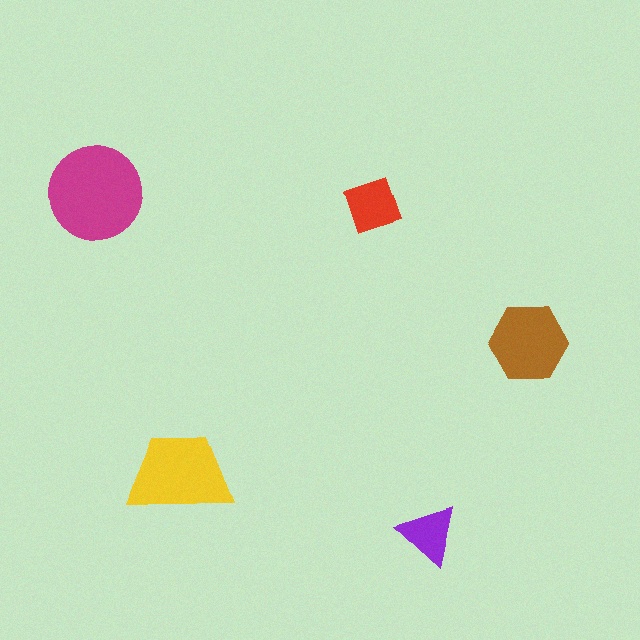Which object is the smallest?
The purple triangle.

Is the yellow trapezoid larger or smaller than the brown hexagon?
Larger.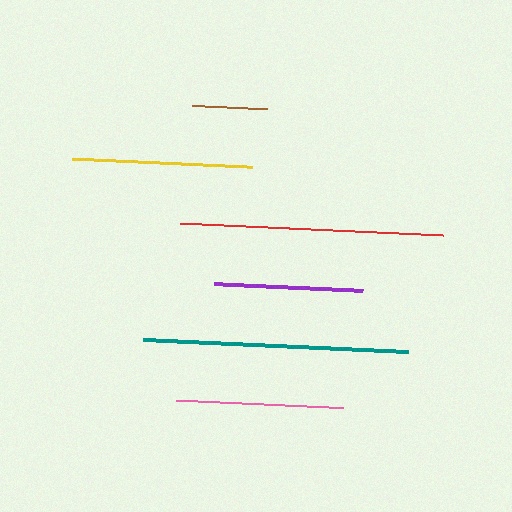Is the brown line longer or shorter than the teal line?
The teal line is longer than the brown line.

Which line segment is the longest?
The teal line is the longest at approximately 265 pixels.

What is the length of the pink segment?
The pink segment is approximately 167 pixels long.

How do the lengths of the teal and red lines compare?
The teal and red lines are approximately the same length.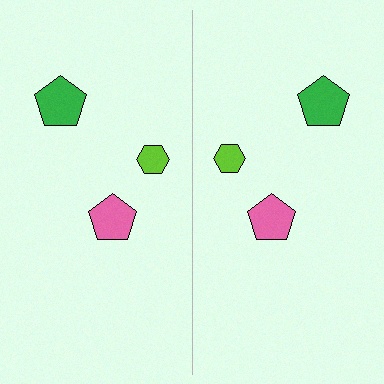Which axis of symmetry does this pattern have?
The pattern has a vertical axis of symmetry running through the center of the image.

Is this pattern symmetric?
Yes, this pattern has bilateral (reflection) symmetry.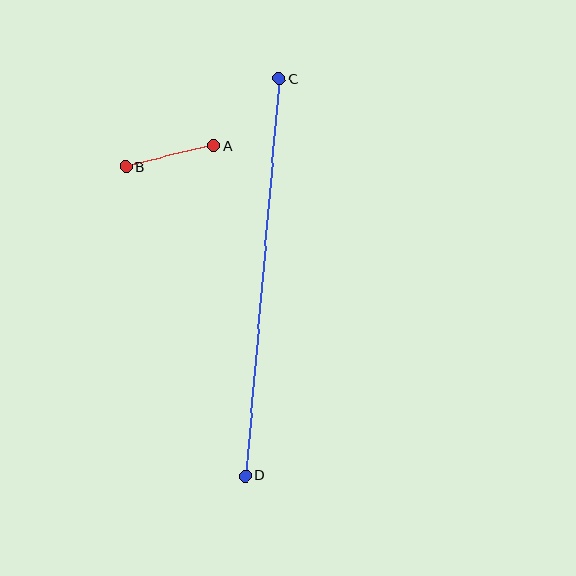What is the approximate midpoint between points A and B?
The midpoint is at approximately (170, 156) pixels.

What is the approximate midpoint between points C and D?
The midpoint is at approximately (262, 277) pixels.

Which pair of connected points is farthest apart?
Points C and D are farthest apart.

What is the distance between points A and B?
The distance is approximately 91 pixels.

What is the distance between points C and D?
The distance is approximately 398 pixels.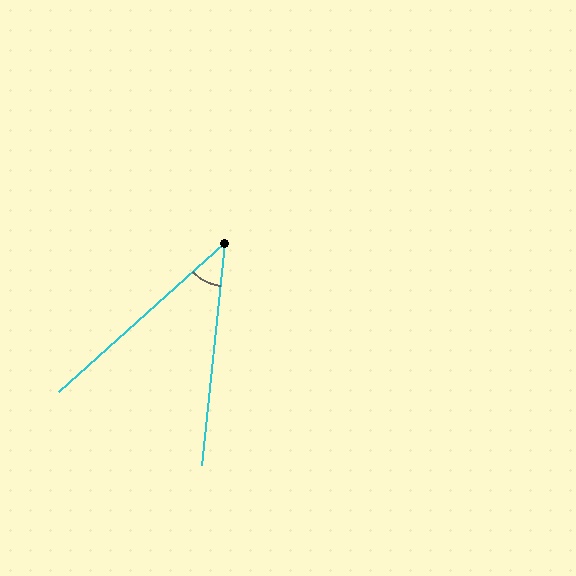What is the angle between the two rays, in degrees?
Approximately 42 degrees.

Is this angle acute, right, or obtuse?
It is acute.